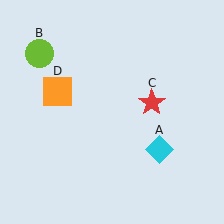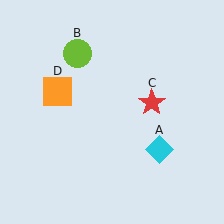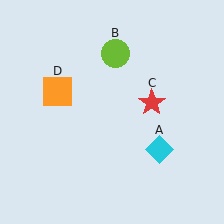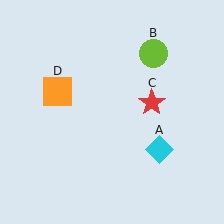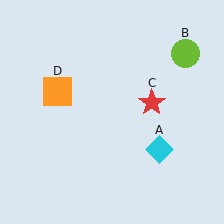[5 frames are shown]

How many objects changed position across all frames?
1 object changed position: lime circle (object B).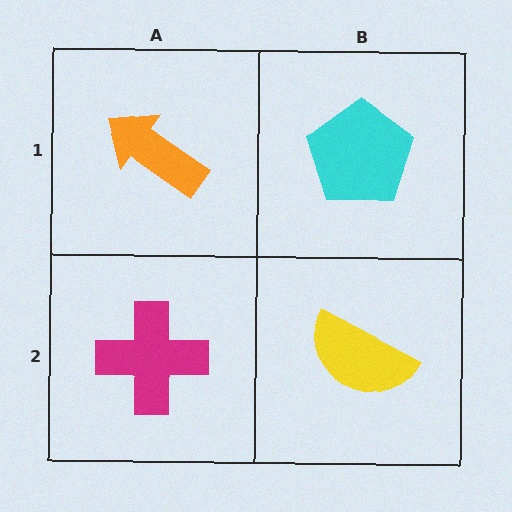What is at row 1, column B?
A cyan pentagon.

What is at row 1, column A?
An orange arrow.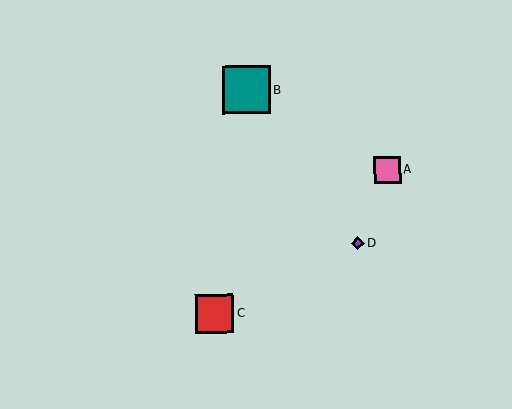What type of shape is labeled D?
Shape D is a purple diamond.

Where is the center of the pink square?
The center of the pink square is at (387, 170).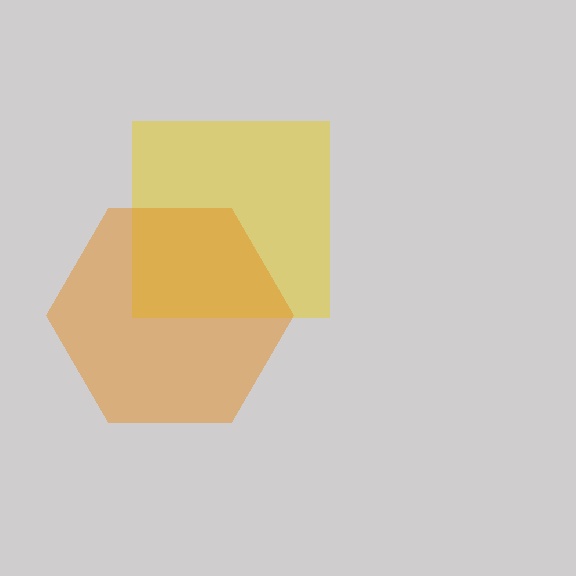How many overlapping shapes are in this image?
There are 2 overlapping shapes in the image.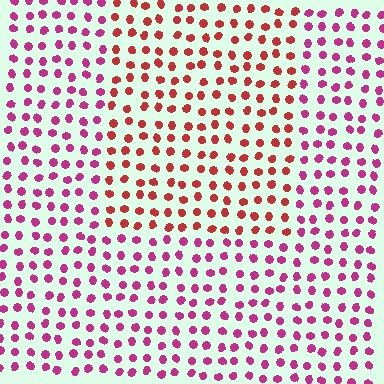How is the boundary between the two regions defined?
The boundary is defined purely by a slight shift in hue (about 35 degrees). Spacing, size, and orientation are identical on both sides.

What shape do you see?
I see a rectangle.